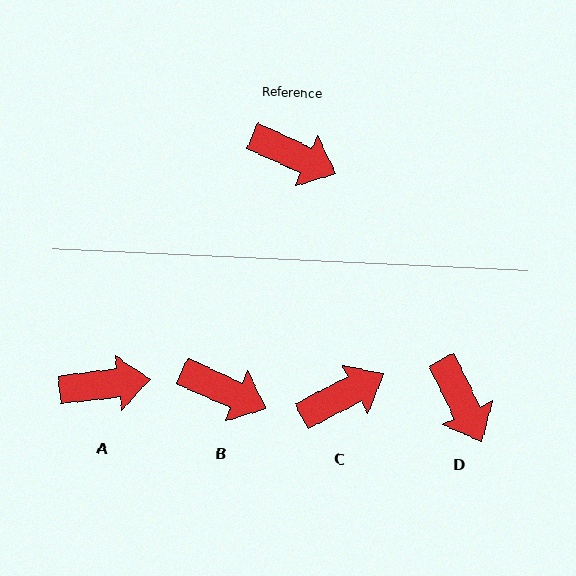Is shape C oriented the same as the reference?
No, it is off by about 52 degrees.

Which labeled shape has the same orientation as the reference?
B.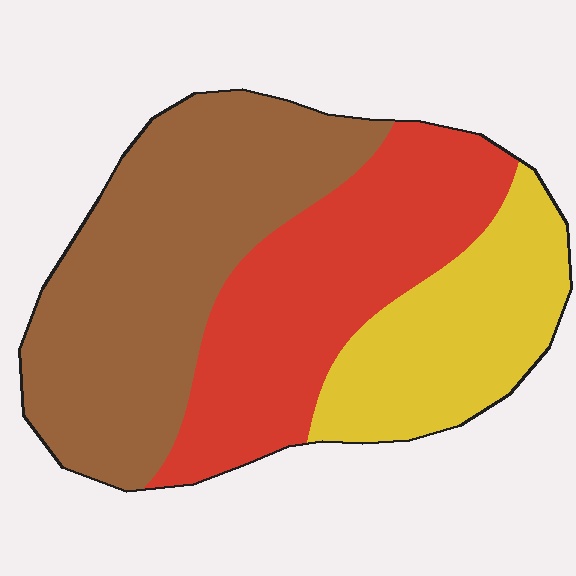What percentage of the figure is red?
Red covers around 35% of the figure.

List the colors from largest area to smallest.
From largest to smallest: brown, red, yellow.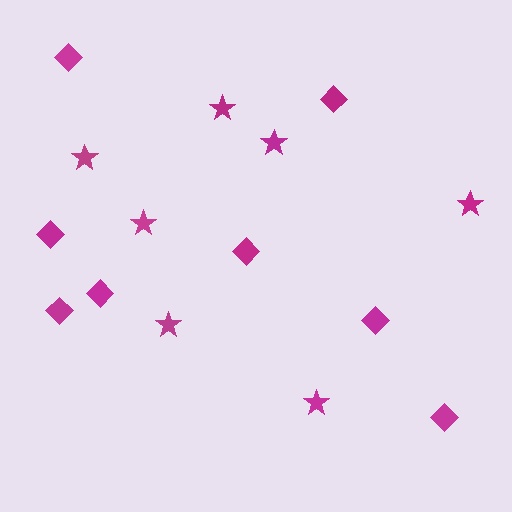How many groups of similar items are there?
There are 2 groups: one group of stars (7) and one group of diamonds (8).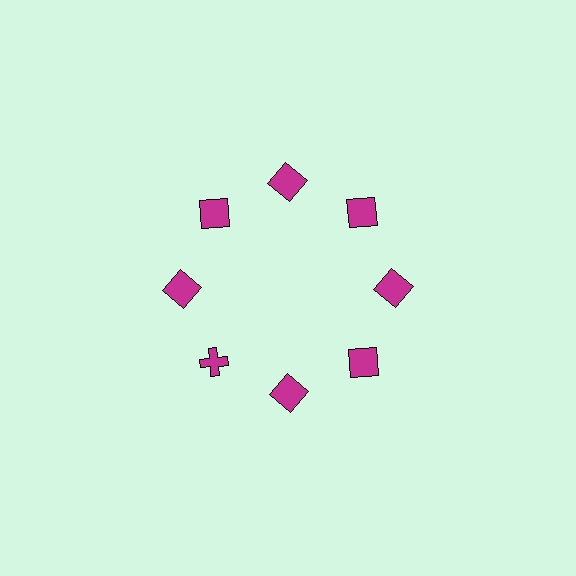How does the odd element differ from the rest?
It has a different shape: cross instead of square.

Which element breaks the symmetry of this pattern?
The magenta cross at roughly the 8 o'clock position breaks the symmetry. All other shapes are magenta squares.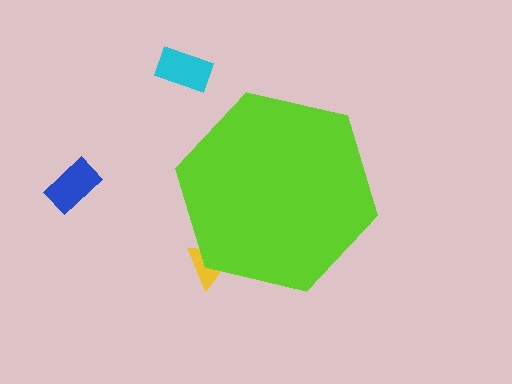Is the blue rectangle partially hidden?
No, the blue rectangle is fully visible.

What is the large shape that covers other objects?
A lime hexagon.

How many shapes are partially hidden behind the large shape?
1 shape is partially hidden.